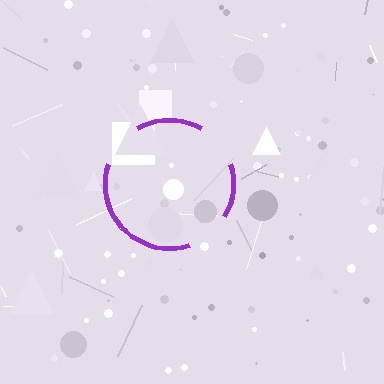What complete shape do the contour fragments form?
The contour fragments form a circle.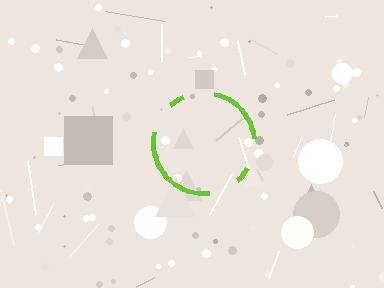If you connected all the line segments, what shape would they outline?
They would outline a circle.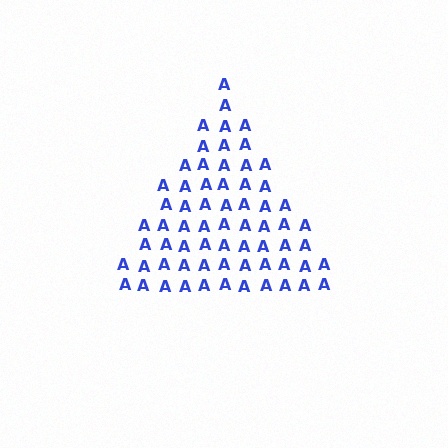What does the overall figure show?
The overall figure shows a triangle.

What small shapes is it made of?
It is made of small letter A's.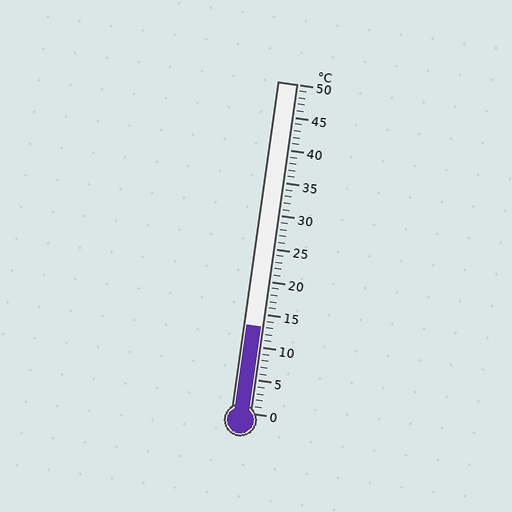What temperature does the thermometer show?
The thermometer shows approximately 13°C.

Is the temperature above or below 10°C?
The temperature is above 10°C.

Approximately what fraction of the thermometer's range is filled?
The thermometer is filled to approximately 25% of its range.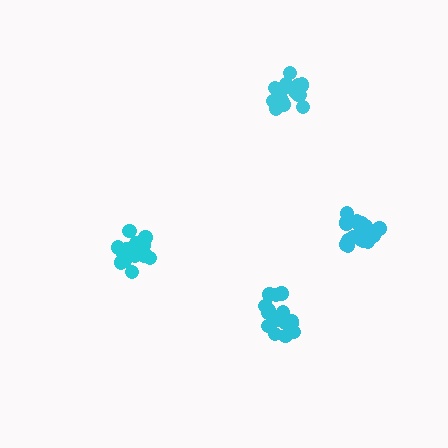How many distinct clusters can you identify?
There are 4 distinct clusters.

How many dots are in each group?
Group 1: 19 dots, Group 2: 19 dots, Group 3: 18 dots, Group 4: 17 dots (73 total).